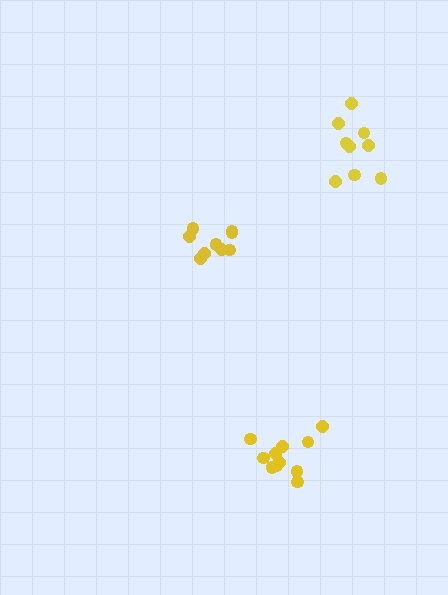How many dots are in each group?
Group 1: 11 dots, Group 2: 9 dots, Group 3: 9 dots (29 total).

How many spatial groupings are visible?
There are 3 spatial groupings.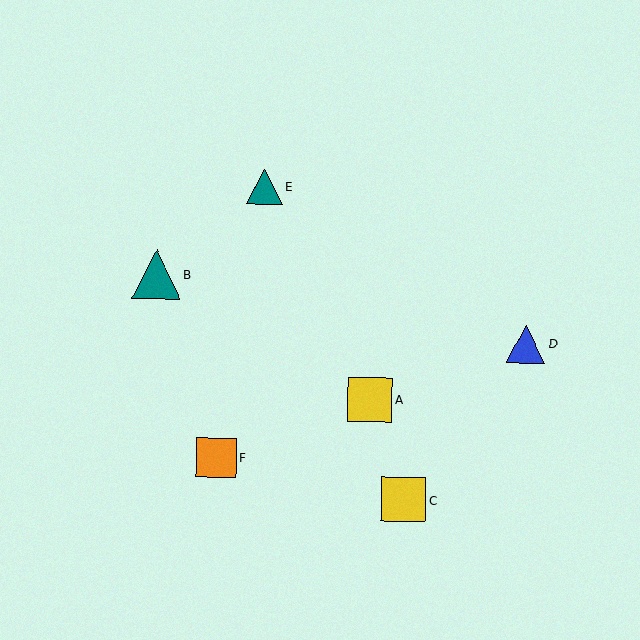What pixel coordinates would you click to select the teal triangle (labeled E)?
Click at (264, 187) to select the teal triangle E.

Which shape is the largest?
The teal triangle (labeled B) is the largest.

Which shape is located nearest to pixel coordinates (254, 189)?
The teal triangle (labeled E) at (264, 187) is nearest to that location.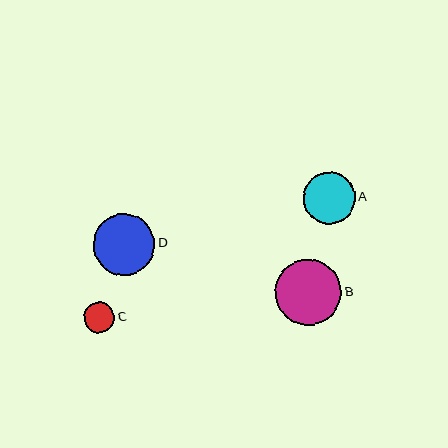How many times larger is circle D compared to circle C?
Circle D is approximately 2.0 times the size of circle C.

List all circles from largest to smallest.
From largest to smallest: B, D, A, C.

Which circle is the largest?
Circle B is the largest with a size of approximately 66 pixels.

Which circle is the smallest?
Circle C is the smallest with a size of approximately 31 pixels.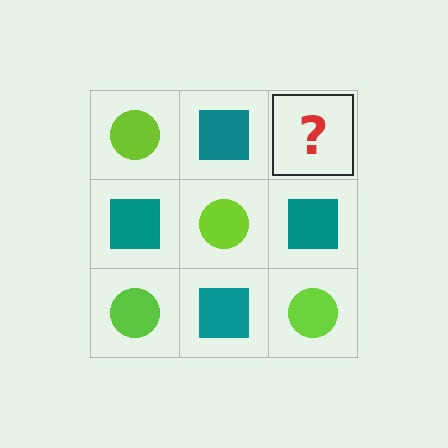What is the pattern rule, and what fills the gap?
The rule is that it alternates lime circle and teal square in a checkerboard pattern. The gap should be filled with a lime circle.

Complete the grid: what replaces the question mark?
The question mark should be replaced with a lime circle.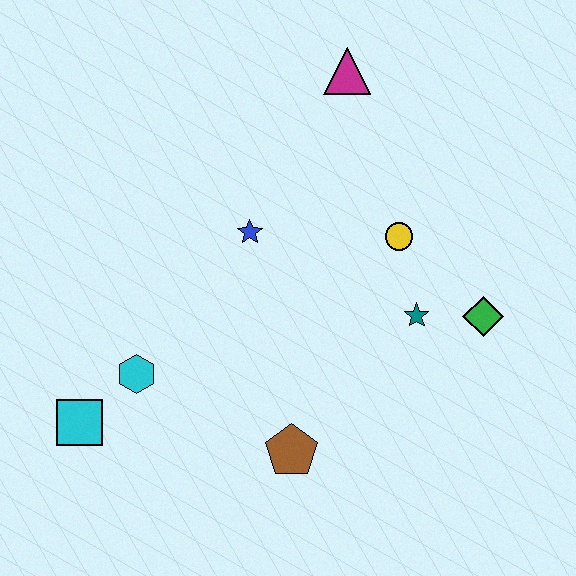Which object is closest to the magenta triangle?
The yellow circle is closest to the magenta triangle.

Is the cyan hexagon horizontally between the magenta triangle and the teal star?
No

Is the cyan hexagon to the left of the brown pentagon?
Yes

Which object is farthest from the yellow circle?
The cyan square is farthest from the yellow circle.